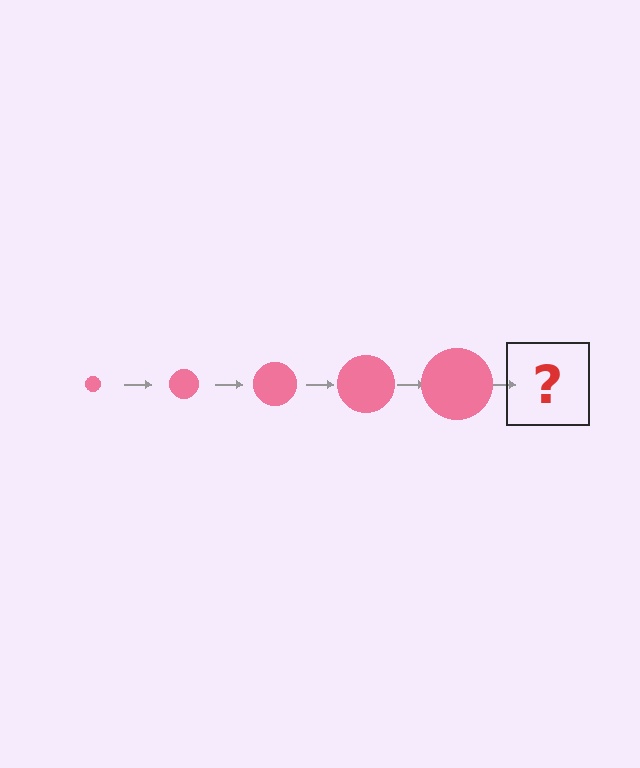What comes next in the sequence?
The next element should be a pink circle, larger than the previous one.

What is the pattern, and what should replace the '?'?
The pattern is that the circle gets progressively larger each step. The '?' should be a pink circle, larger than the previous one.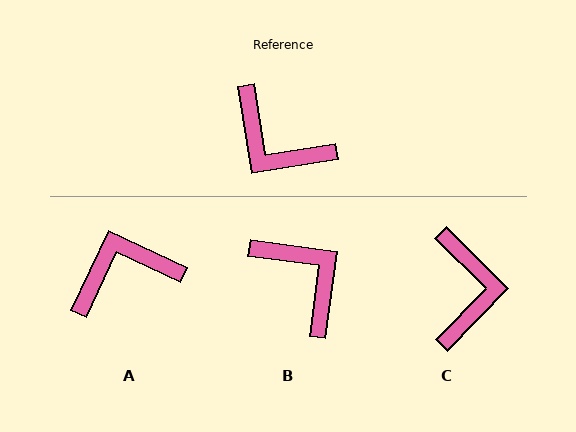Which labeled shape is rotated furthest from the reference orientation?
B, about 163 degrees away.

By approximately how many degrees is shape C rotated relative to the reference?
Approximately 127 degrees counter-clockwise.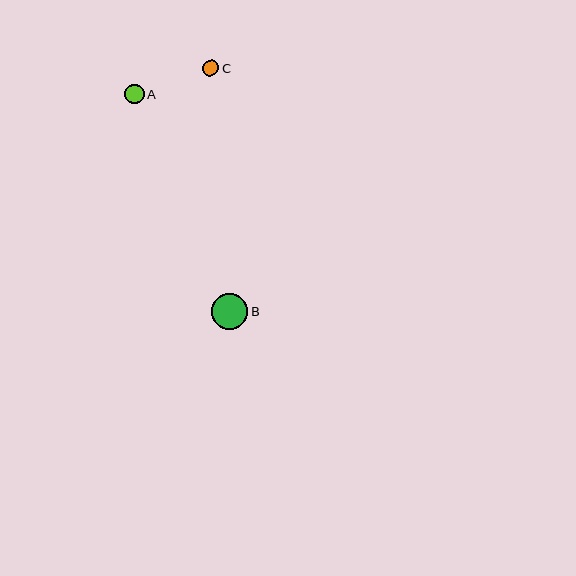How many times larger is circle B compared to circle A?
Circle B is approximately 1.9 times the size of circle A.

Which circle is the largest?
Circle B is the largest with a size of approximately 36 pixels.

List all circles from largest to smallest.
From largest to smallest: B, A, C.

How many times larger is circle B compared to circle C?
Circle B is approximately 2.3 times the size of circle C.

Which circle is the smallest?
Circle C is the smallest with a size of approximately 16 pixels.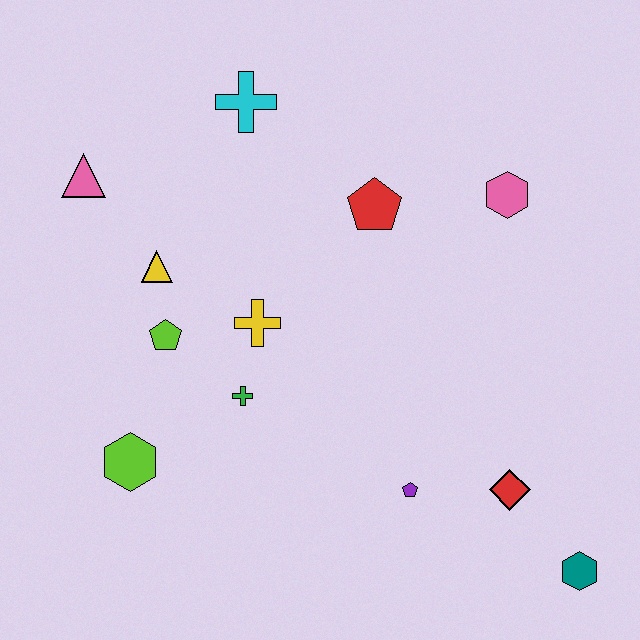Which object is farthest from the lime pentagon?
The teal hexagon is farthest from the lime pentagon.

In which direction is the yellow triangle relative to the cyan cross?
The yellow triangle is below the cyan cross.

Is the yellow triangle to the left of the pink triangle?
No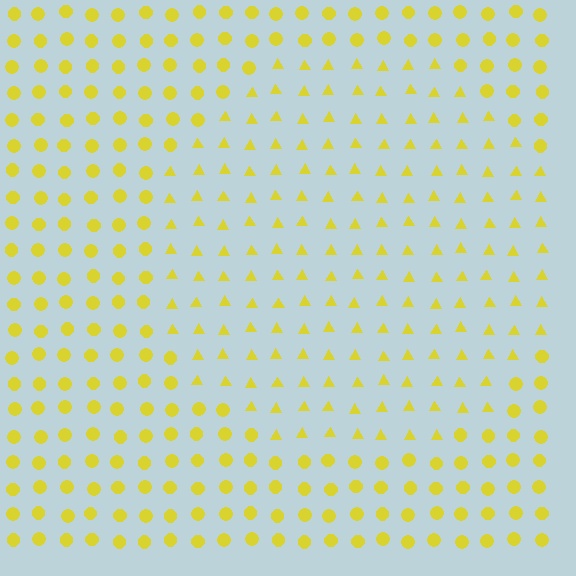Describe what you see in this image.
The image is filled with small yellow elements arranged in a uniform grid. A circle-shaped region contains triangles, while the surrounding area contains circles. The boundary is defined purely by the change in element shape.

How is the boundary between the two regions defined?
The boundary is defined by a change in element shape: triangles inside vs. circles outside. All elements share the same color and spacing.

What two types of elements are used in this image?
The image uses triangles inside the circle region and circles outside it.